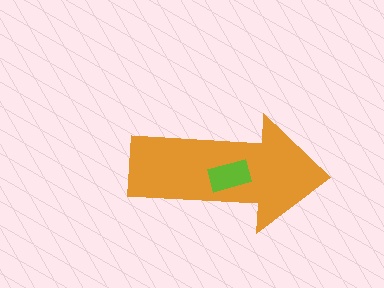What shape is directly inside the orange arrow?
The lime rectangle.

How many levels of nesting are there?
2.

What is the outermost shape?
The orange arrow.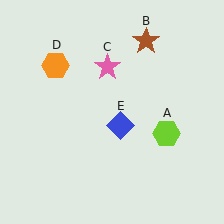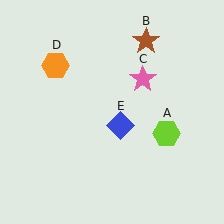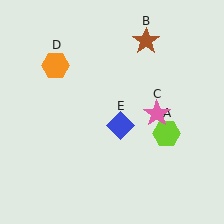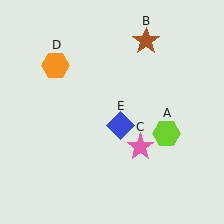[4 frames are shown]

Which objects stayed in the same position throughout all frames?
Lime hexagon (object A) and brown star (object B) and orange hexagon (object D) and blue diamond (object E) remained stationary.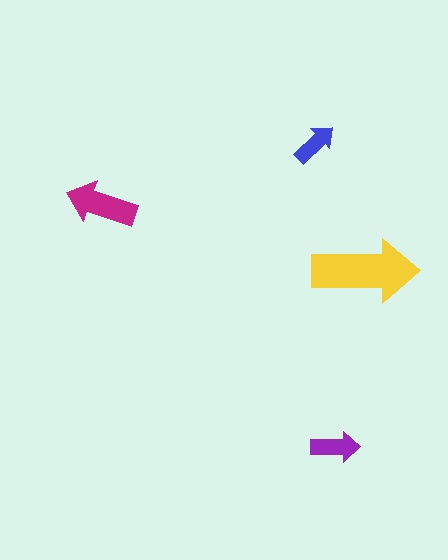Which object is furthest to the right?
The yellow arrow is rightmost.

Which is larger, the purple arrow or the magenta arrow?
The magenta one.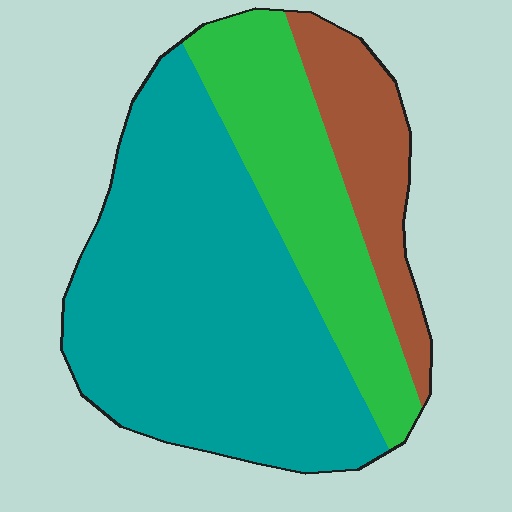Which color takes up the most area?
Teal, at roughly 60%.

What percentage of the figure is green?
Green takes up about one quarter (1/4) of the figure.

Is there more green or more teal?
Teal.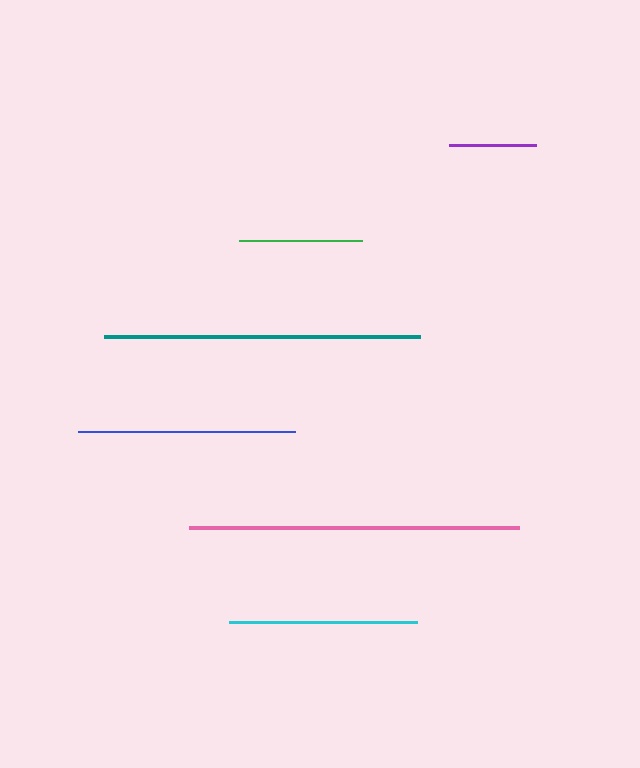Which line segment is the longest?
The pink line is the longest at approximately 330 pixels.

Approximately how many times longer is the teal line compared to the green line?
The teal line is approximately 2.6 times the length of the green line.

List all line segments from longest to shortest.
From longest to shortest: pink, teal, blue, cyan, green, purple.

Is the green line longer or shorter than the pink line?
The pink line is longer than the green line.